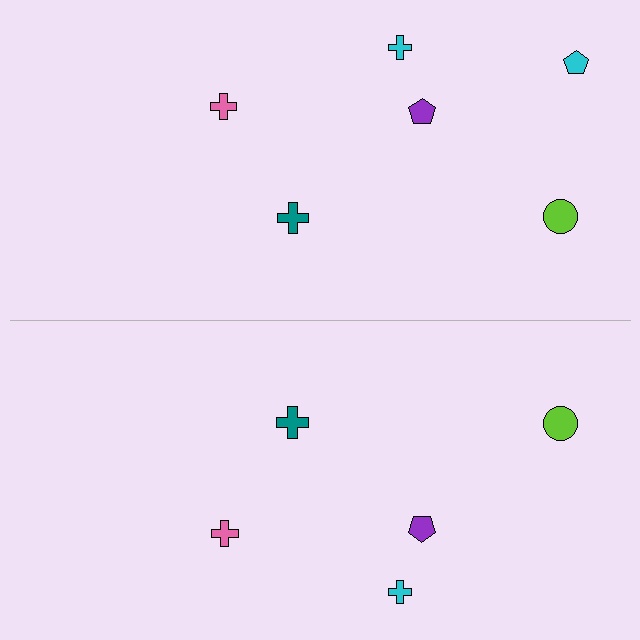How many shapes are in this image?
There are 11 shapes in this image.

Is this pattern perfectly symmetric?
No, the pattern is not perfectly symmetric. A cyan pentagon is missing from the bottom side.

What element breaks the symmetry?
A cyan pentagon is missing from the bottom side.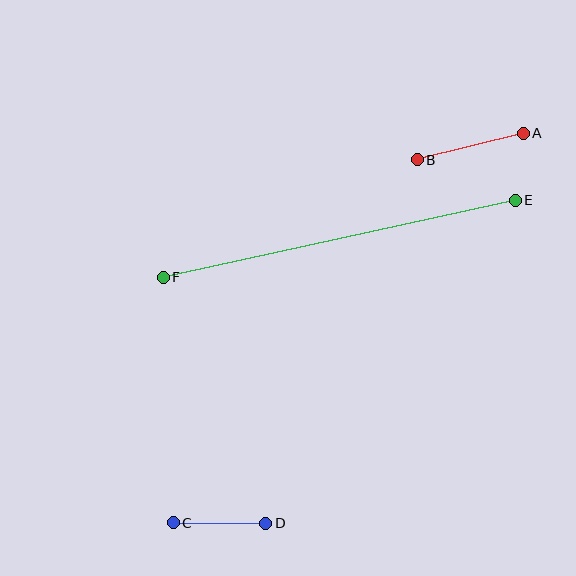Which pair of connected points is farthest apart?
Points E and F are farthest apart.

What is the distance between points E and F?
The distance is approximately 360 pixels.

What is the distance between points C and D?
The distance is approximately 93 pixels.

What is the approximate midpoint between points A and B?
The midpoint is at approximately (470, 147) pixels.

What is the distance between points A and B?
The distance is approximately 109 pixels.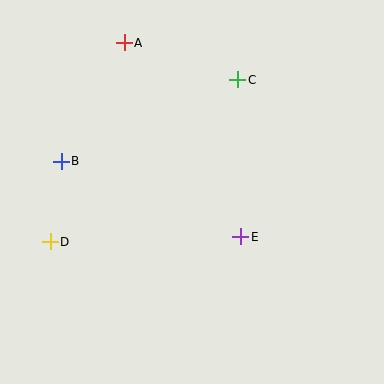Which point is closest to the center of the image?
Point E at (241, 237) is closest to the center.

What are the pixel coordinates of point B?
Point B is at (61, 161).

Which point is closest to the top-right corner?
Point C is closest to the top-right corner.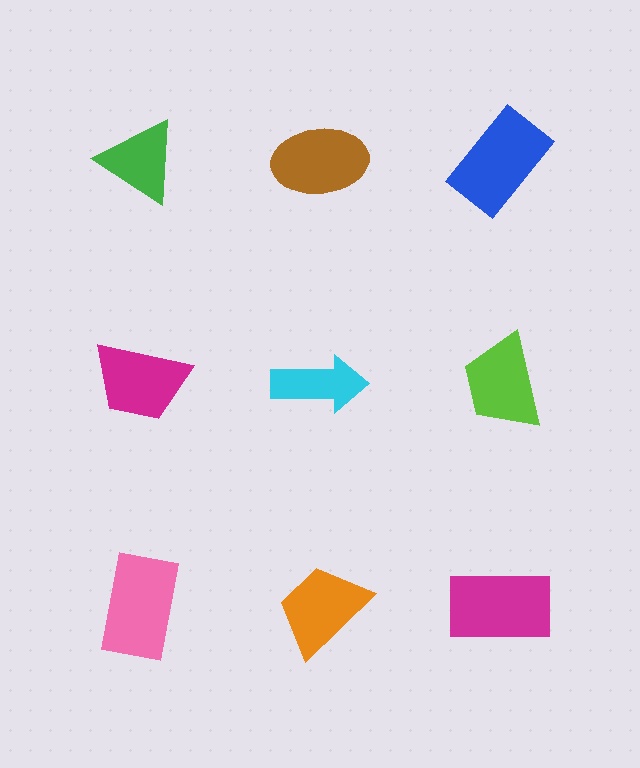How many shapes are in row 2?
3 shapes.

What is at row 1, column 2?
A brown ellipse.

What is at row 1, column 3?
A blue rectangle.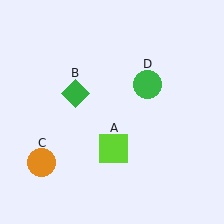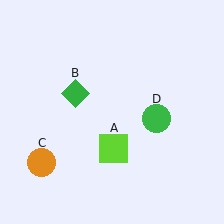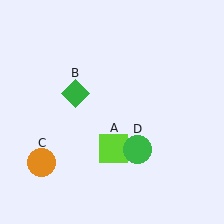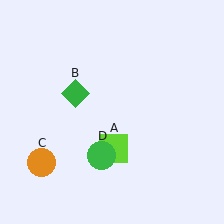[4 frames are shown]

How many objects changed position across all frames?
1 object changed position: green circle (object D).